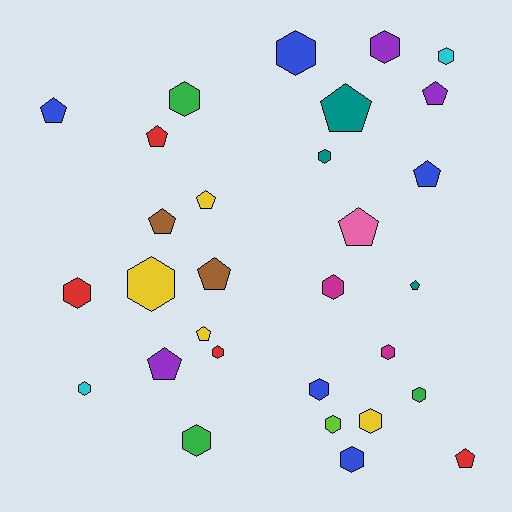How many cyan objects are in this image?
There are 2 cyan objects.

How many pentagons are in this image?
There are 13 pentagons.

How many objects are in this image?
There are 30 objects.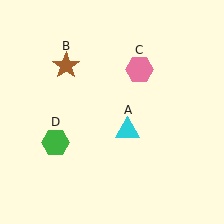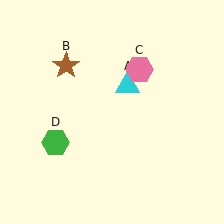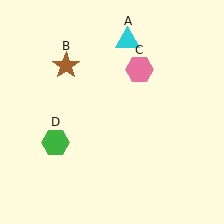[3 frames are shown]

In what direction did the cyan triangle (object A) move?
The cyan triangle (object A) moved up.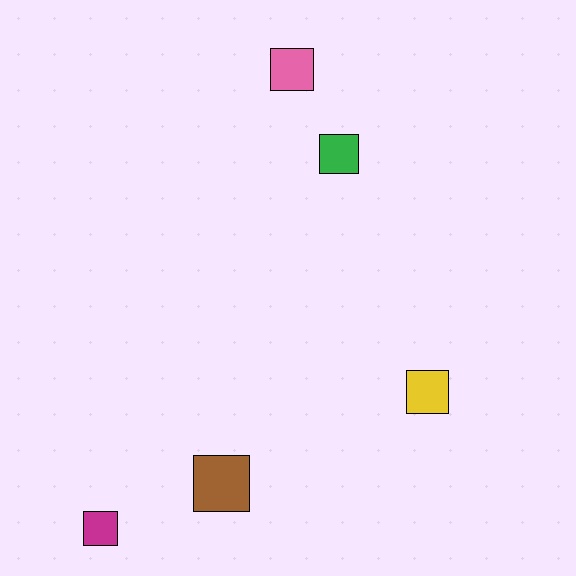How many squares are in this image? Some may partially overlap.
There are 5 squares.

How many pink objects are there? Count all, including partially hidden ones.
There is 1 pink object.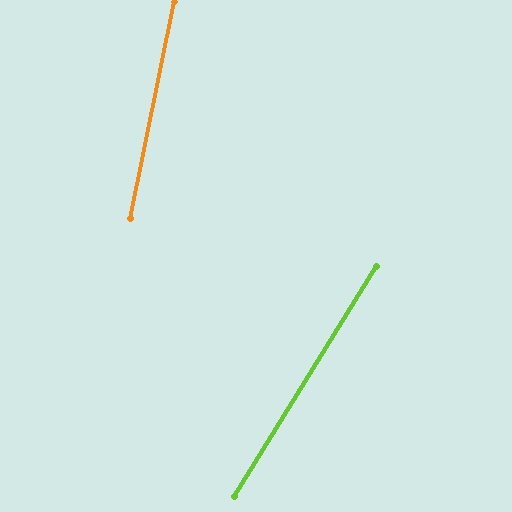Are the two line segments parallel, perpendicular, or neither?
Neither parallel nor perpendicular — they differ by about 20°.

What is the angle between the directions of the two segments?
Approximately 20 degrees.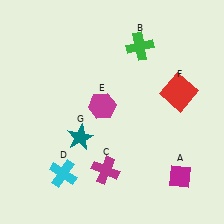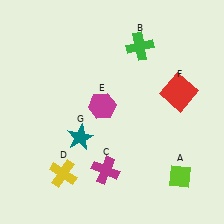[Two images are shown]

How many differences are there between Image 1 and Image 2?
There are 2 differences between the two images.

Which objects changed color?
A changed from magenta to lime. D changed from cyan to yellow.